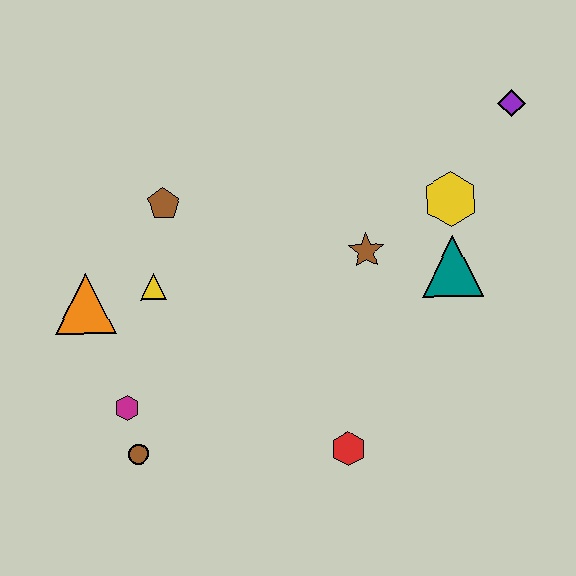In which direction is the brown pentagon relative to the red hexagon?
The brown pentagon is above the red hexagon.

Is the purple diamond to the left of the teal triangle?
No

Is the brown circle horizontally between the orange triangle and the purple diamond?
Yes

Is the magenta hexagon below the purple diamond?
Yes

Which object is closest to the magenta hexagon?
The brown circle is closest to the magenta hexagon.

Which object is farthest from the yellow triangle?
The purple diamond is farthest from the yellow triangle.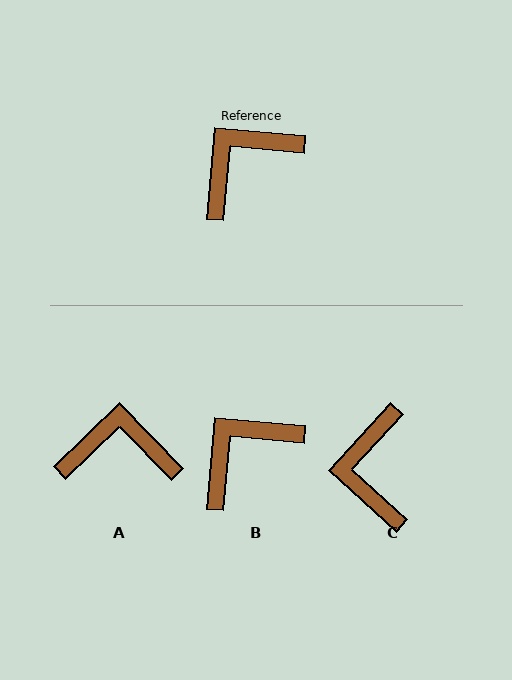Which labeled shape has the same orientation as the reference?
B.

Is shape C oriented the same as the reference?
No, it is off by about 53 degrees.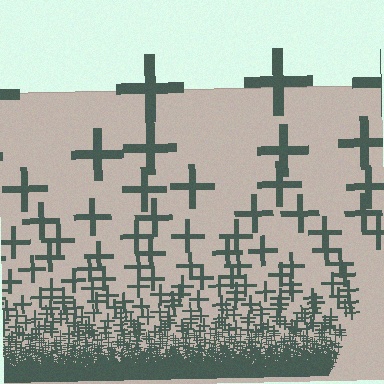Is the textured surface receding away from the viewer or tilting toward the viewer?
The surface appears to tilt toward the viewer. Texture elements get larger and sparser toward the top.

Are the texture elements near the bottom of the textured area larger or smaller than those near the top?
Smaller. The gradient is inverted — elements near the bottom are smaller and denser.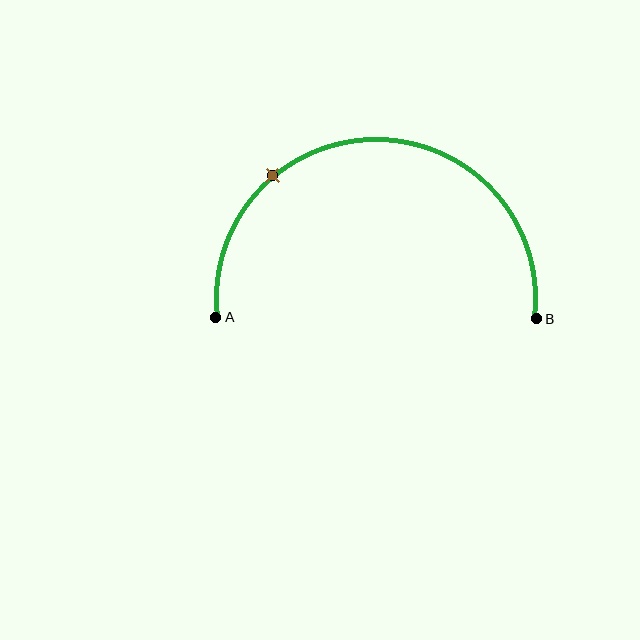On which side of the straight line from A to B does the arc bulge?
The arc bulges above the straight line connecting A and B.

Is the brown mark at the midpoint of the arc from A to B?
No. The brown mark lies on the arc but is closer to endpoint A. The arc midpoint would be at the point on the curve equidistant along the arc from both A and B.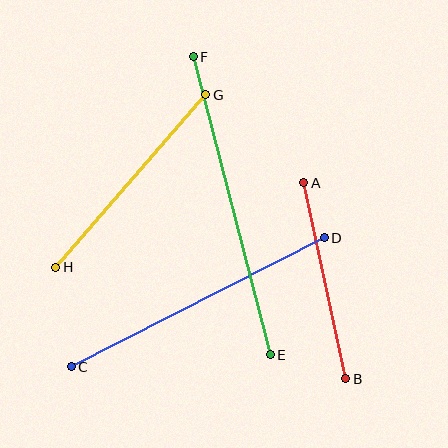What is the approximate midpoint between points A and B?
The midpoint is at approximately (325, 281) pixels.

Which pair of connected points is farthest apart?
Points E and F are farthest apart.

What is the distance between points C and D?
The distance is approximately 284 pixels.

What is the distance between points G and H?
The distance is approximately 229 pixels.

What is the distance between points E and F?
The distance is approximately 308 pixels.